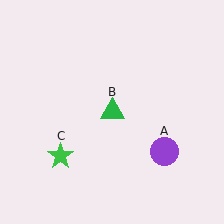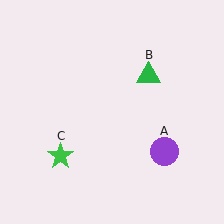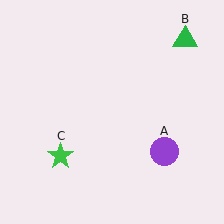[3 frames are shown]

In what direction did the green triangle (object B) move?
The green triangle (object B) moved up and to the right.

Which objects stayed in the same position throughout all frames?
Purple circle (object A) and green star (object C) remained stationary.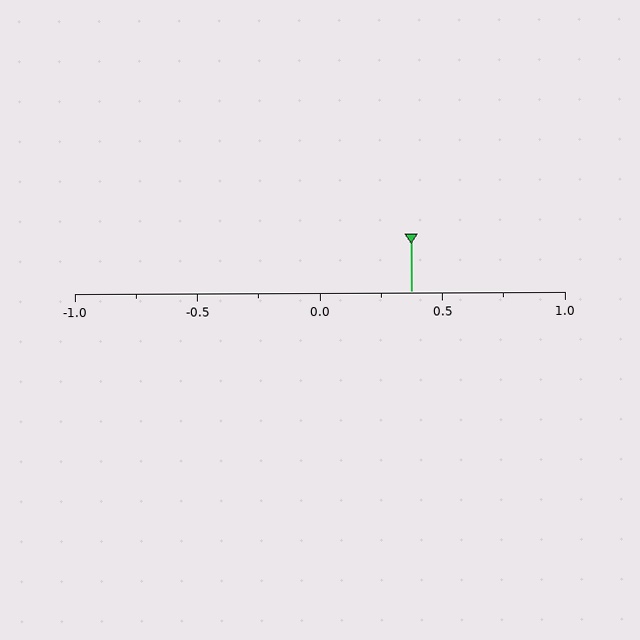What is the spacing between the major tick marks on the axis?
The major ticks are spaced 0.5 apart.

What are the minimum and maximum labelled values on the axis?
The axis runs from -1.0 to 1.0.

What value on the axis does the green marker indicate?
The marker indicates approximately 0.38.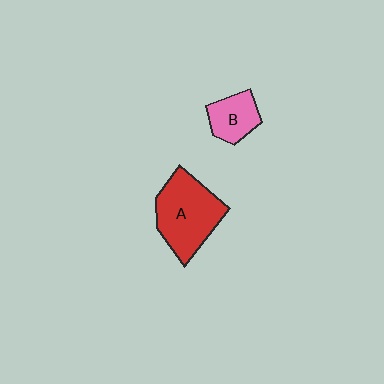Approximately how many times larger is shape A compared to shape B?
Approximately 2.1 times.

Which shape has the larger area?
Shape A (red).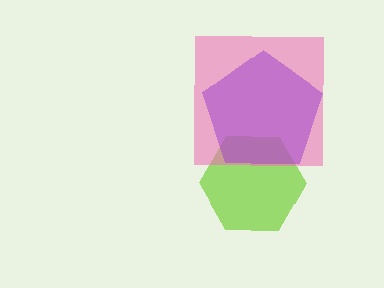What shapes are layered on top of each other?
The layered shapes are: a lime hexagon, a pink square, a purple pentagon.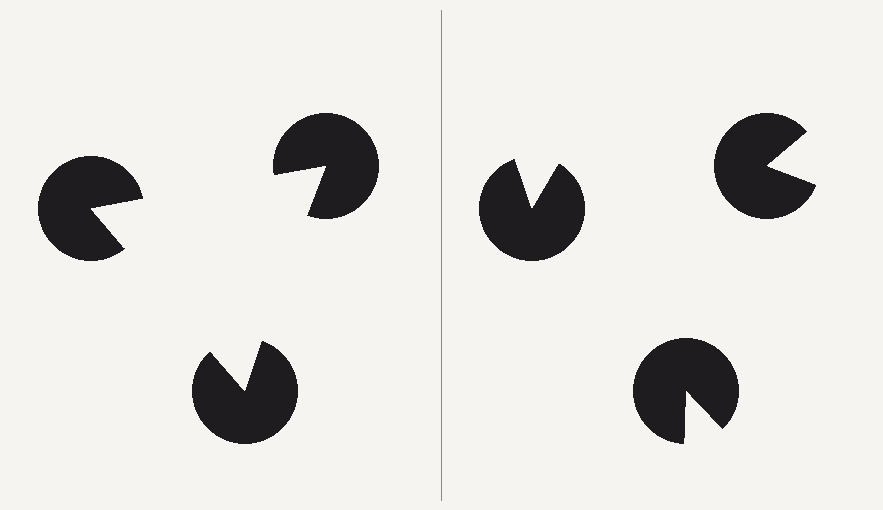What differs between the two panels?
The pac-man discs are positioned identically on both sides; only the wedge orientations differ. On the left they align to a triangle; on the right they are misaligned.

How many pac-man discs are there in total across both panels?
6 — 3 on each side.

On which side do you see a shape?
An illusory triangle appears on the left side. On the right side the wedge cuts are rotated, so no coherent shape forms.